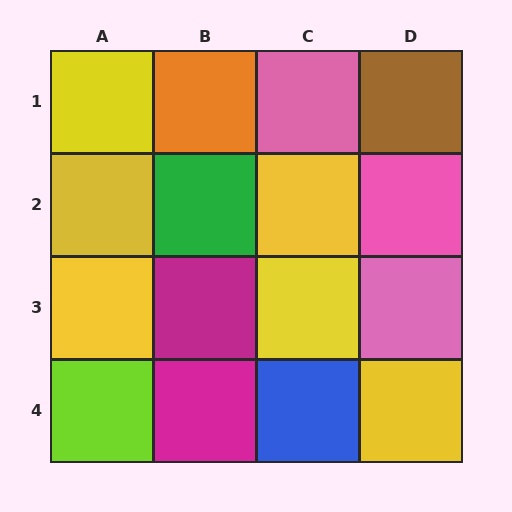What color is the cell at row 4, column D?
Yellow.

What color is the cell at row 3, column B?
Magenta.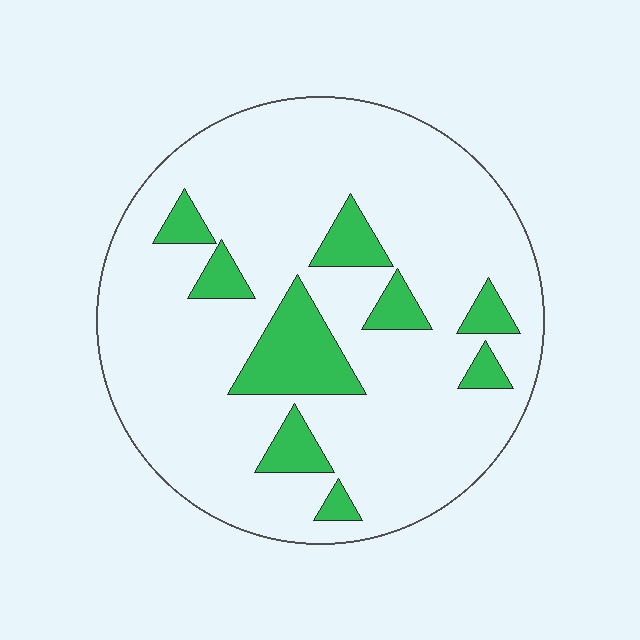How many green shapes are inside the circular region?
9.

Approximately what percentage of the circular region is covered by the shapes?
Approximately 15%.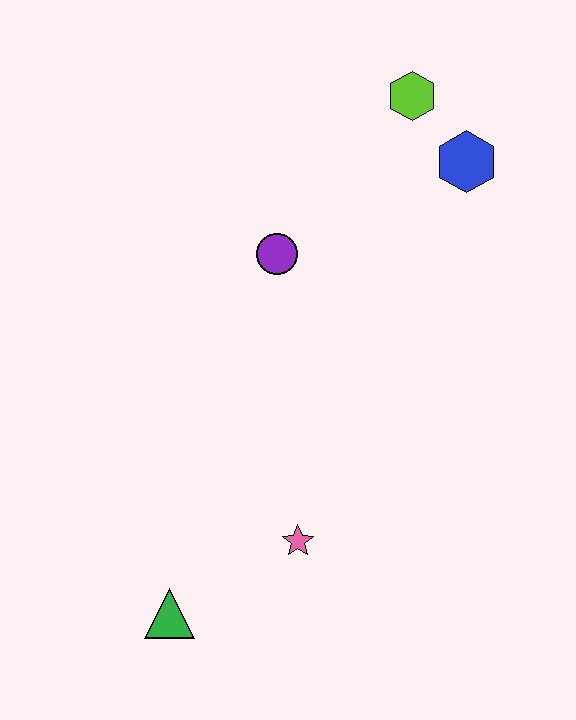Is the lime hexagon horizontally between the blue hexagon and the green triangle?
Yes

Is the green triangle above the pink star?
No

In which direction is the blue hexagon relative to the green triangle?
The blue hexagon is above the green triangle.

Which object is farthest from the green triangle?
The lime hexagon is farthest from the green triangle.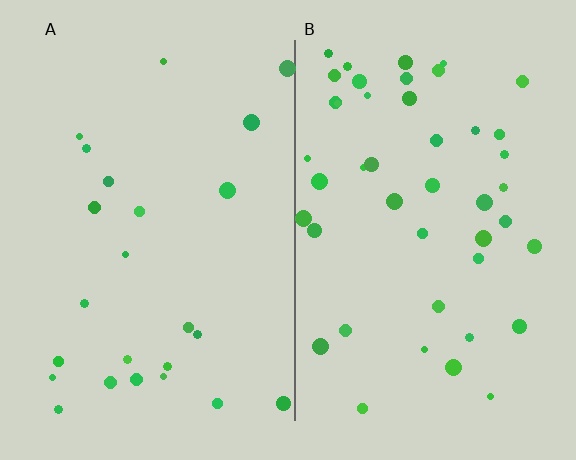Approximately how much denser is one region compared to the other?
Approximately 1.9× — region B over region A.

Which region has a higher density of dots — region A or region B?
B (the right).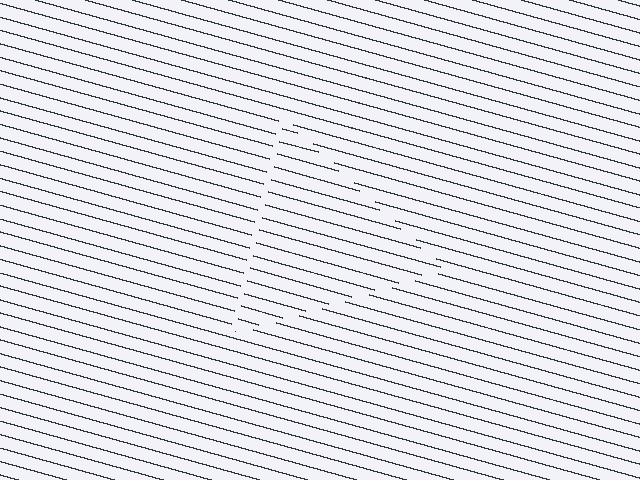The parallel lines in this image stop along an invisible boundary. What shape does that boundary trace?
An illusory triangle. The interior of the shape contains the same grating, shifted by half a period — the contour is defined by the phase discontinuity where line-ends from the inner and outer gratings abut.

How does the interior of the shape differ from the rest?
The interior of the shape contains the same grating, shifted by half a period — the contour is defined by the phase discontinuity where line-ends from the inner and outer gratings abut.